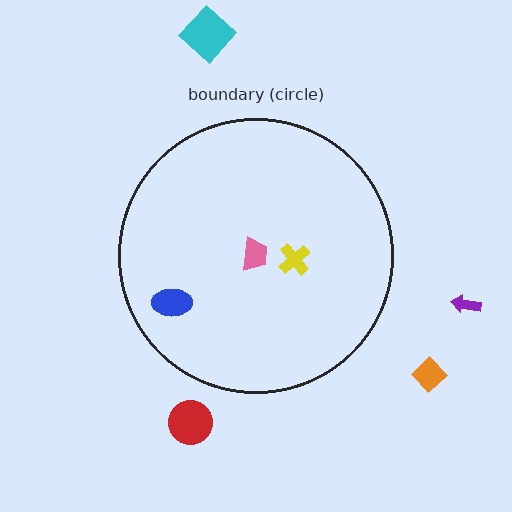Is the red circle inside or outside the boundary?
Outside.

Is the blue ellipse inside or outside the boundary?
Inside.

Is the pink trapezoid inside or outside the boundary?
Inside.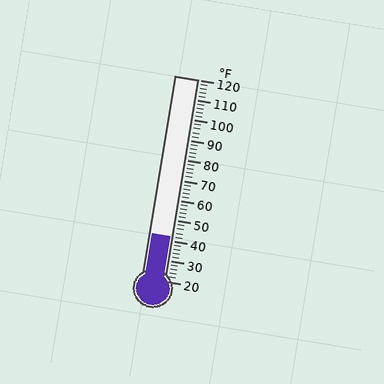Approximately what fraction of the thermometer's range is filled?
The thermometer is filled to approximately 20% of its range.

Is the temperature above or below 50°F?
The temperature is below 50°F.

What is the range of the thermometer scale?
The thermometer scale ranges from 20°F to 120°F.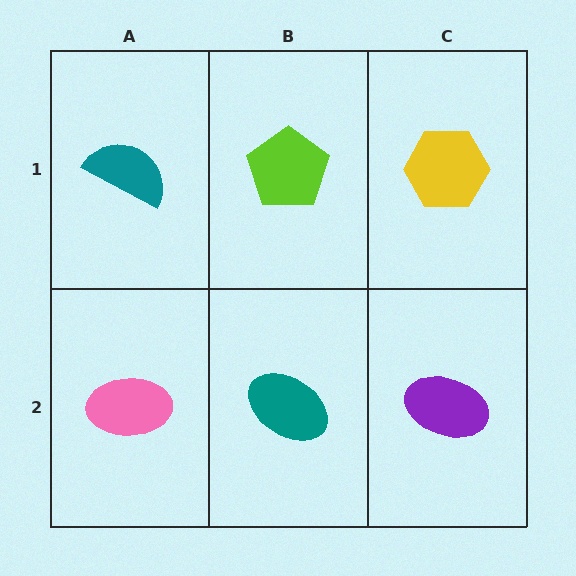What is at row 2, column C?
A purple ellipse.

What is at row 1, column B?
A lime pentagon.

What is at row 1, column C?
A yellow hexagon.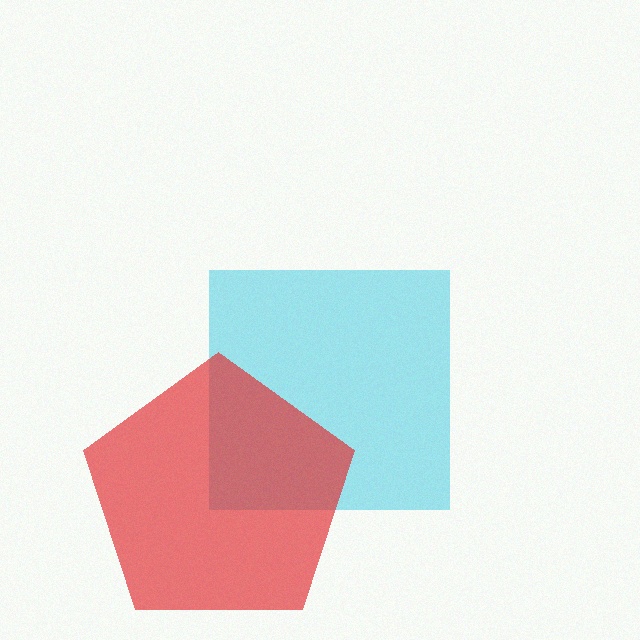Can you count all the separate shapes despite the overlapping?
Yes, there are 2 separate shapes.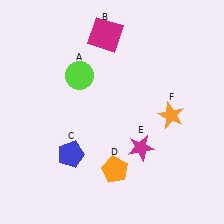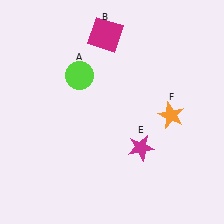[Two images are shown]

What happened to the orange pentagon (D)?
The orange pentagon (D) was removed in Image 2. It was in the bottom-right area of Image 1.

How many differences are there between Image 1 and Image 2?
There are 2 differences between the two images.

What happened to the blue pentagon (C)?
The blue pentagon (C) was removed in Image 2. It was in the bottom-left area of Image 1.